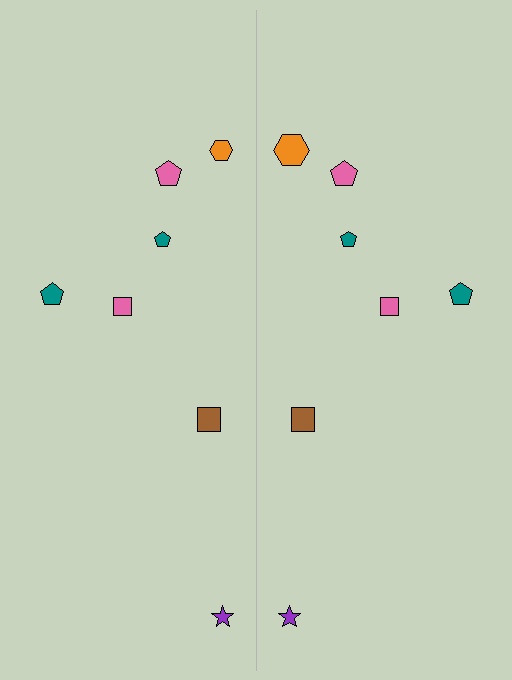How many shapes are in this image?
There are 14 shapes in this image.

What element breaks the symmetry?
The orange hexagon on the right side has a different size than its mirror counterpart.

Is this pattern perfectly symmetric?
No, the pattern is not perfectly symmetric. The orange hexagon on the right side has a different size than its mirror counterpart.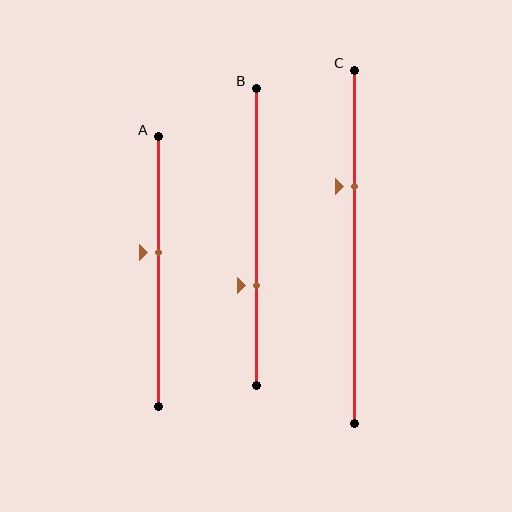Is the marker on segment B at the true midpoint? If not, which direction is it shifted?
No, the marker on segment B is shifted downward by about 16% of the segment length.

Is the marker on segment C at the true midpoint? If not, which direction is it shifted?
No, the marker on segment C is shifted upward by about 17% of the segment length.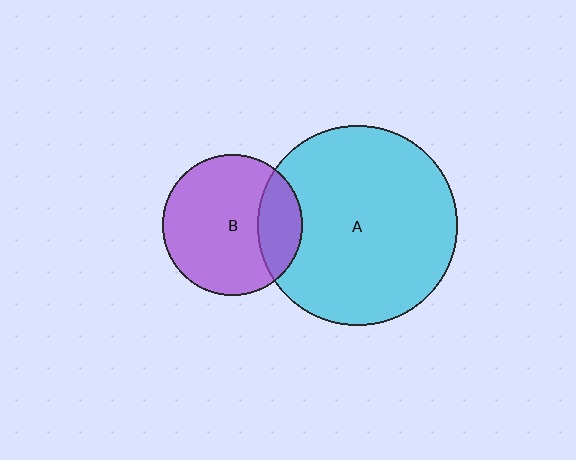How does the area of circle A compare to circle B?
Approximately 2.0 times.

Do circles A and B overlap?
Yes.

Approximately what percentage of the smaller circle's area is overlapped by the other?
Approximately 25%.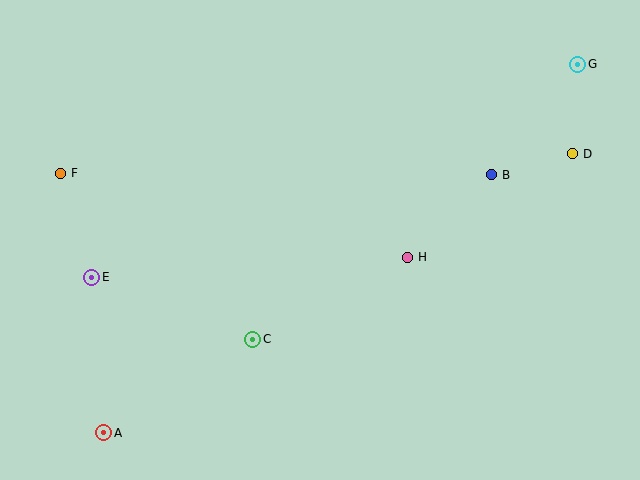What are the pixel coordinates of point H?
Point H is at (408, 257).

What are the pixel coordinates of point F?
Point F is at (61, 173).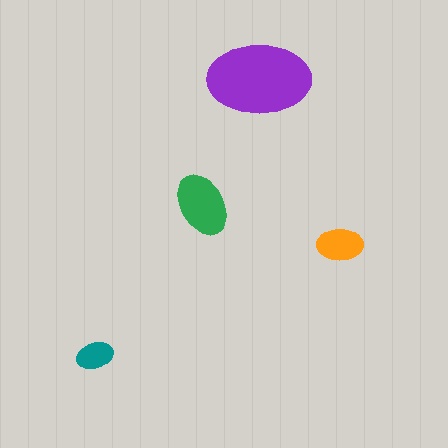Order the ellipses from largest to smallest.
the purple one, the green one, the orange one, the teal one.